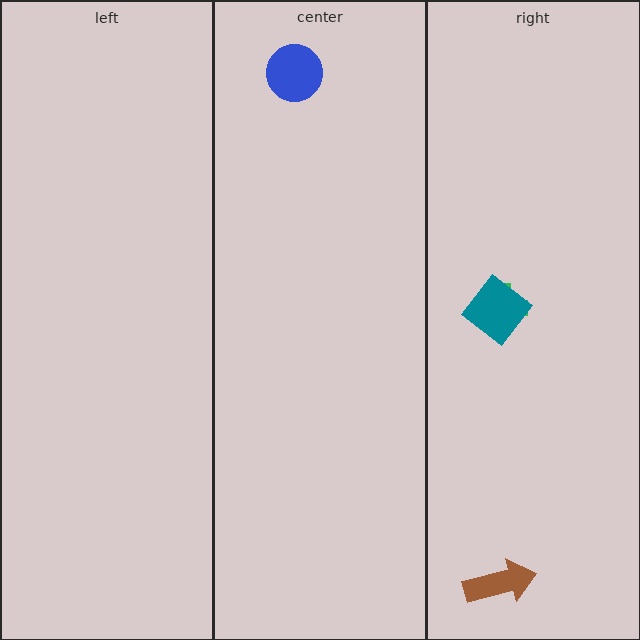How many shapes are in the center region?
1.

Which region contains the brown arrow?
The right region.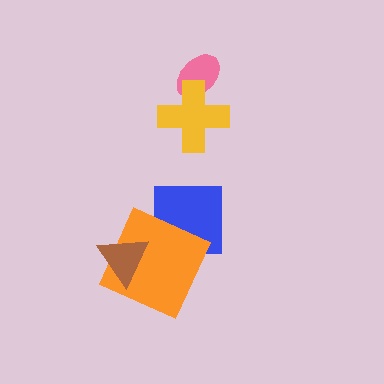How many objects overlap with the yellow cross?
1 object overlaps with the yellow cross.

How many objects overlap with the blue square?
1 object overlaps with the blue square.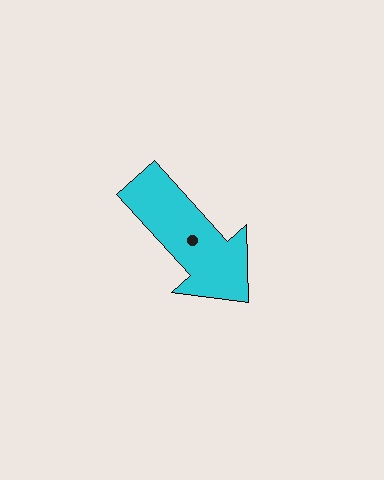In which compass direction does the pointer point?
Southeast.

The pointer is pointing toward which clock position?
Roughly 5 o'clock.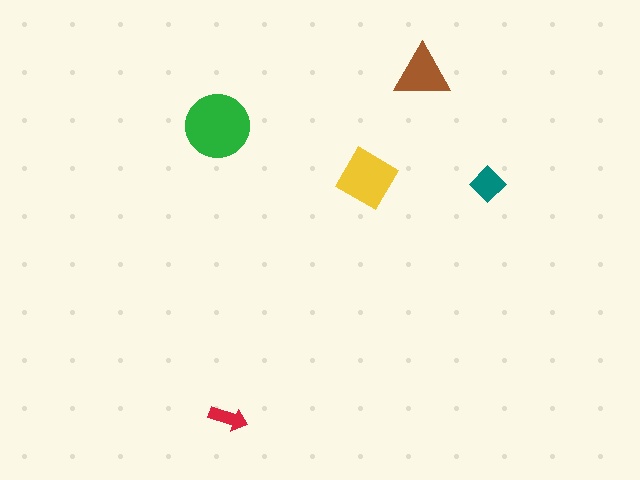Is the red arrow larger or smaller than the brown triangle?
Smaller.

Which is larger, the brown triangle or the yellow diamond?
The yellow diamond.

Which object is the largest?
The green circle.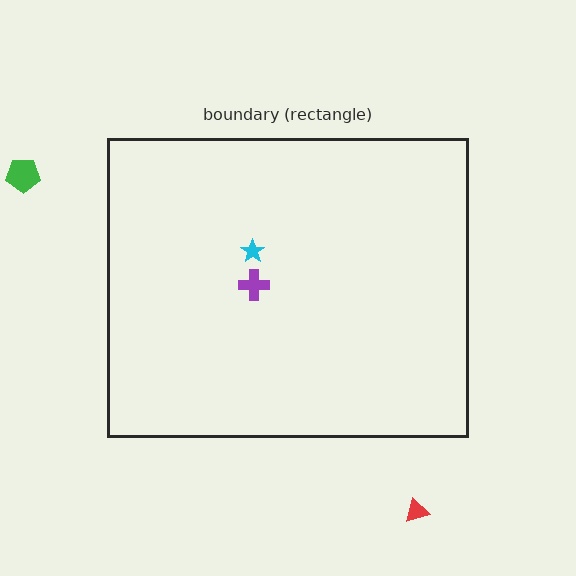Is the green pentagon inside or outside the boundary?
Outside.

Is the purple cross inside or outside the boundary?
Inside.